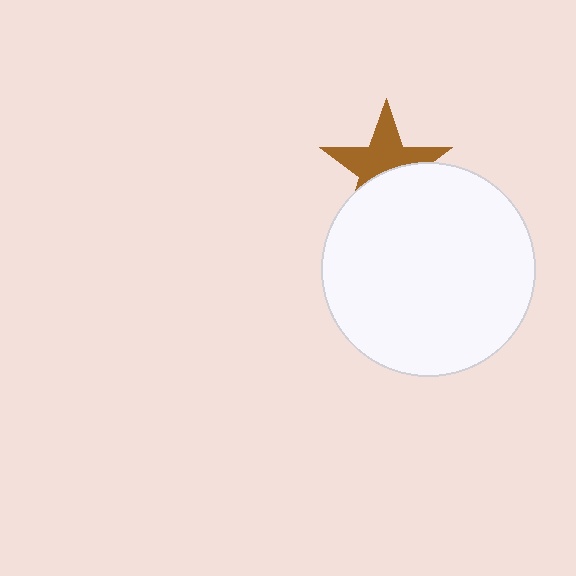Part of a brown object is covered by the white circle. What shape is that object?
It is a star.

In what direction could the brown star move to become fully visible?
The brown star could move up. That would shift it out from behind the white circle entirely.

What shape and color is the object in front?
The object in front is a white circle.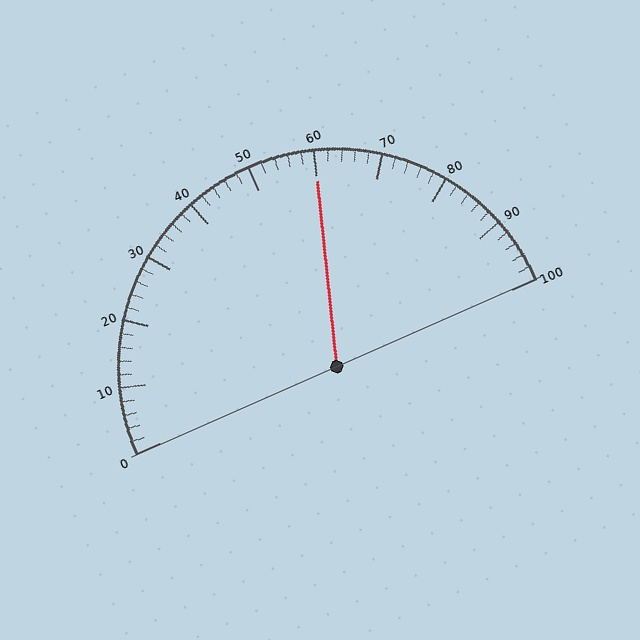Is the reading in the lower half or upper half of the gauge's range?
The reading is in the upper half of the range (0 to 100).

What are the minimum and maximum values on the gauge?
The gauge ranges from 0 to 100.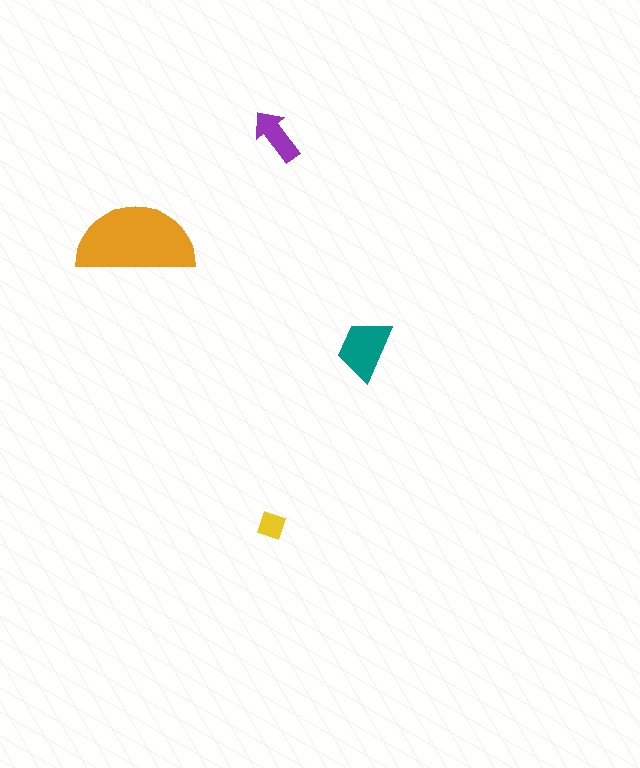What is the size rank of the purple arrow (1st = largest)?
3rd.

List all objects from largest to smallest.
The orange semicircle, the teal trapezoid, the purple arrow, the yellow diamond.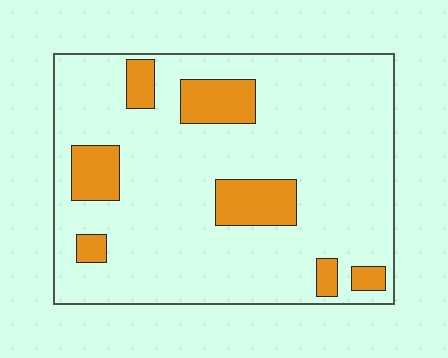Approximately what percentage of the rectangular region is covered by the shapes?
Approximately 15%.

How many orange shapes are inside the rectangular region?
7.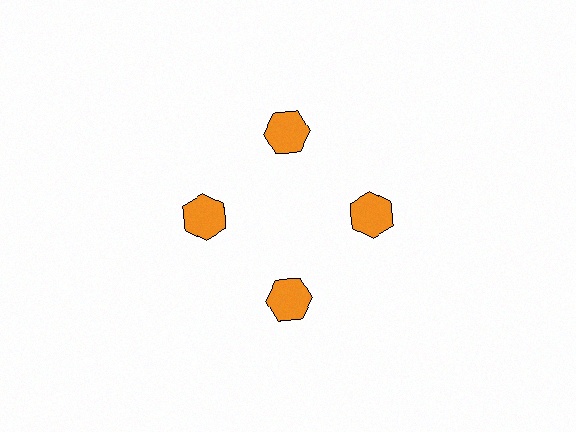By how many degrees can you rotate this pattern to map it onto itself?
The pattern maps onto itself every 90 degrees of rotation.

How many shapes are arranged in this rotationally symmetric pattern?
There are 4 shapes, arranged in 4 groups of 1.